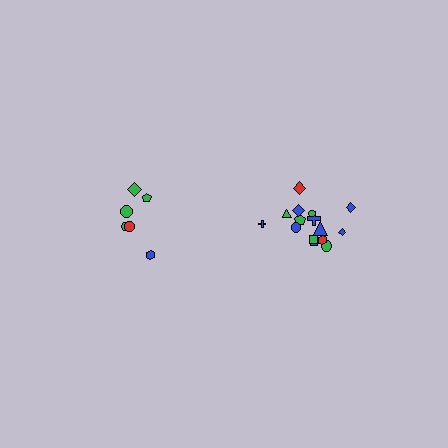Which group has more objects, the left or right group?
The right group.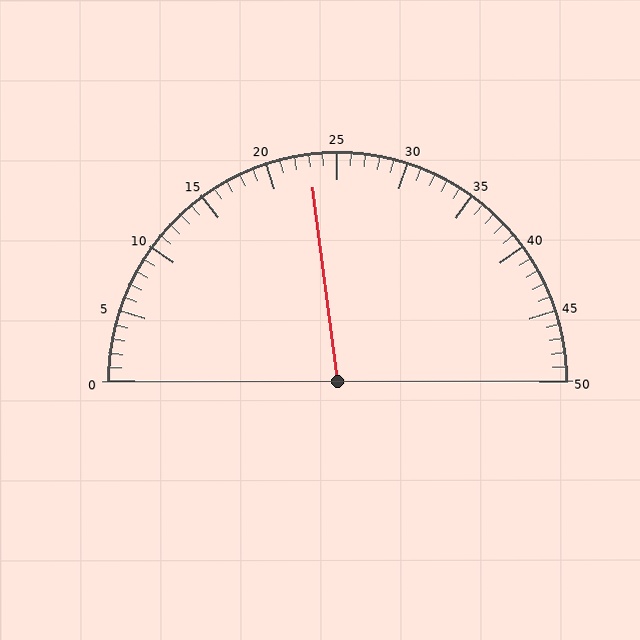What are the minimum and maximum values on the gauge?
The gauge ranges from 0 to 50.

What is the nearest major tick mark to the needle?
The nearest major tick mark is 25.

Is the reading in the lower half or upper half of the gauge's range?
The reading is in the lower half of the range (0 to 50).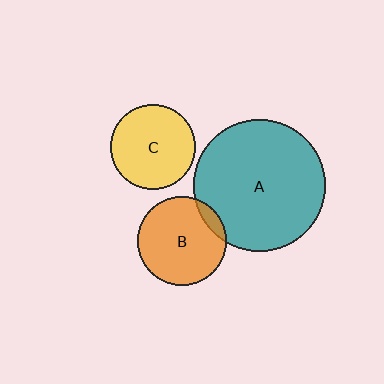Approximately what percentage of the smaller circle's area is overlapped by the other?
Approximately 10%.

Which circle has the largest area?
Circle A (teal).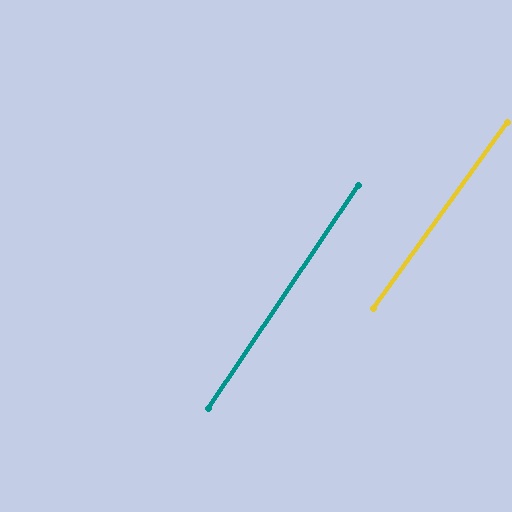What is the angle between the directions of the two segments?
Approximately 2 degrees.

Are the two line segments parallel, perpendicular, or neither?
Parallel — their directions differ by only 1.6°.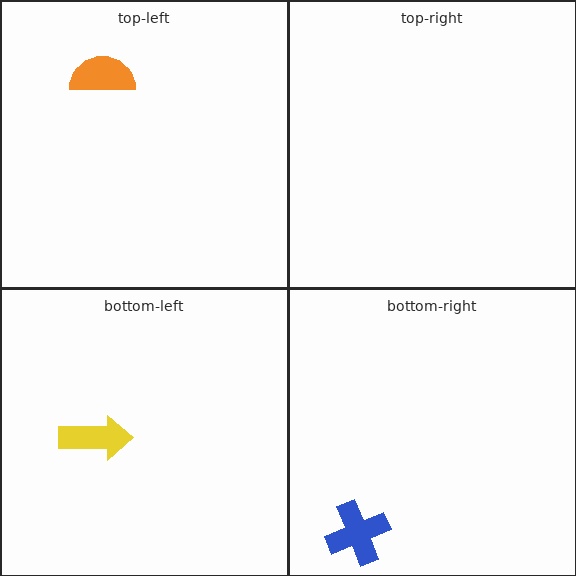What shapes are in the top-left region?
The orange semicircle.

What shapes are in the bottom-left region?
The yellow arrow.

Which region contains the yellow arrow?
The bottom-left region.